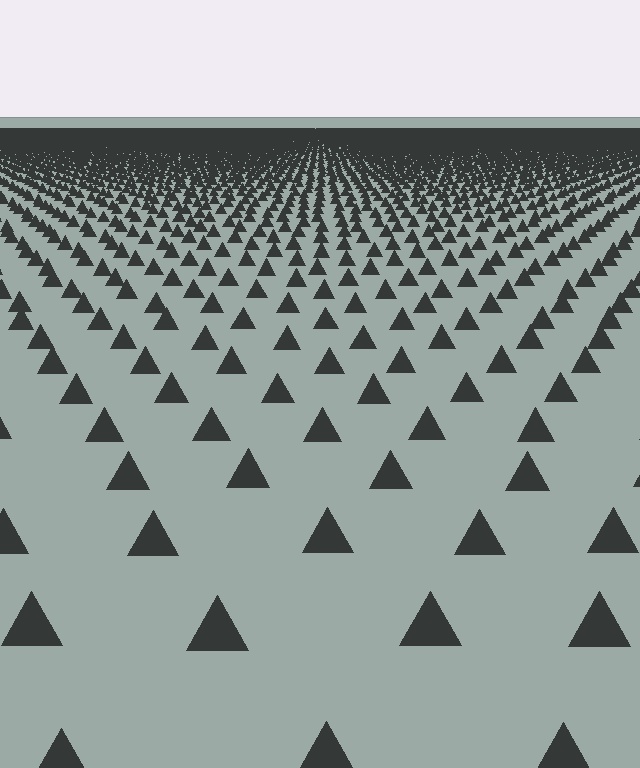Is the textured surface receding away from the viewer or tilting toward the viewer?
The surface is receding away from the viewer. Texture elements get smaller and denser toward the top.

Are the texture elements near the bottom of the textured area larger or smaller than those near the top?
Larger. Near the bottom, elements are closer to the viewer and appear at a bigger on-screen size.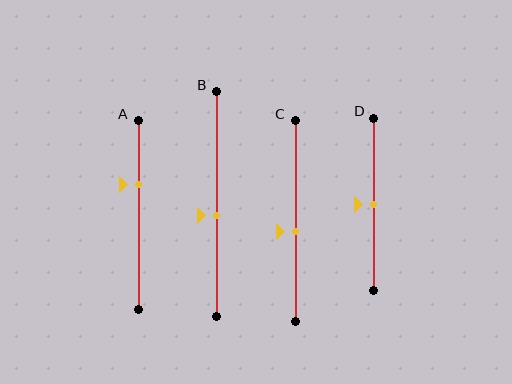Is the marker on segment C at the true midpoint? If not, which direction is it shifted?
No, the marker on segment C is shifted downward by about 5% of the segment length.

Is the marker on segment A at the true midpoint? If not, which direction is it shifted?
No, the marker on segment A is shifted upward by about 16% of the segment length.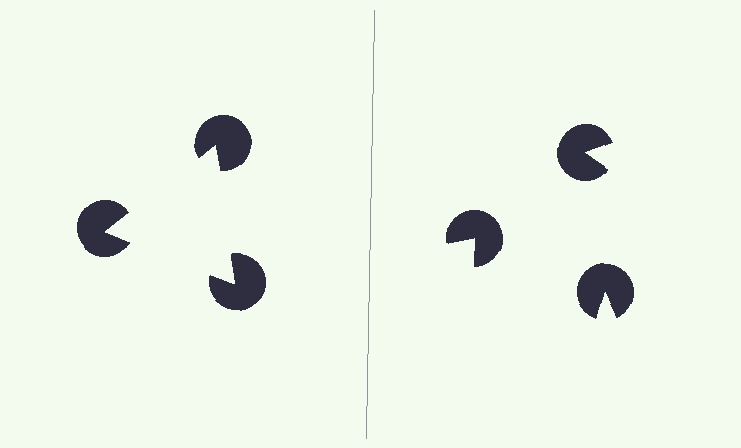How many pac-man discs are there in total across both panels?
6 — 3 on each side.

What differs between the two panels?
The pac-man discs are positioned identically on both sides; only the wedge orientations differ. On the left they align to a triangle; on the right they are misaligned.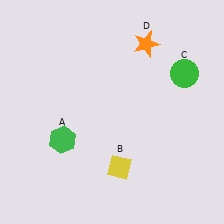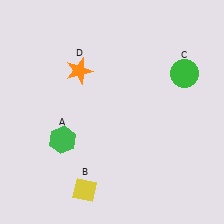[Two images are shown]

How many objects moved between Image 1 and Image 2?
2 objects moved between the two images.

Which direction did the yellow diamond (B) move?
The yellow diamond (B) moved left.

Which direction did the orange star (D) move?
The orange star (D) moved left.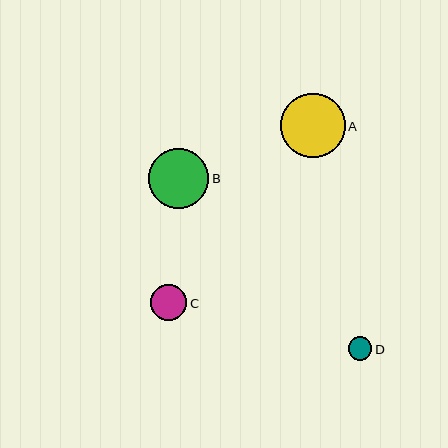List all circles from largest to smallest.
From largest to smallest: A, B, C, D.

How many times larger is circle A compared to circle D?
Circle A is approximately 2.7 times the size of circle D.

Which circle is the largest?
Circle A is the largest with a size of approximately 64 pixels.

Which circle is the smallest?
Circle D is the smallest with a size of approximately 24 pixels.